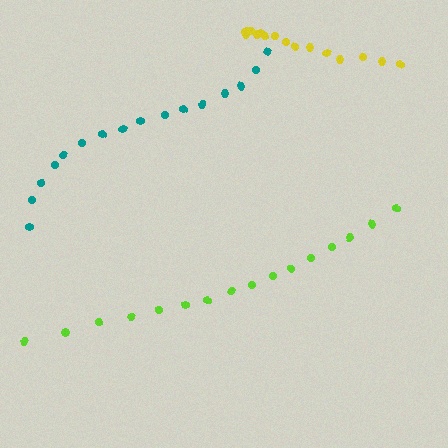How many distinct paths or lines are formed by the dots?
There are 3 distinct paths.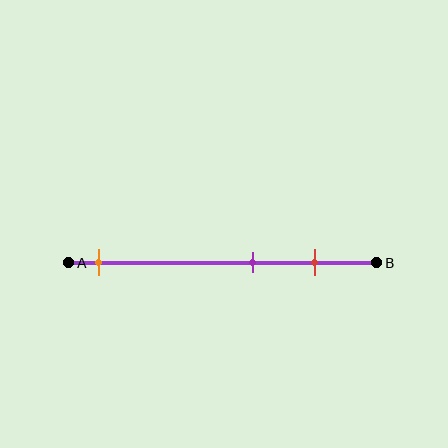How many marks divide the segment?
There are 3 marks dividing the segment.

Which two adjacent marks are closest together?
The purple and red marks are the closest adjacent pair.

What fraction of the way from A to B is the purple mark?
The purple mark is approximately 60% (0.6) of the way from A to B.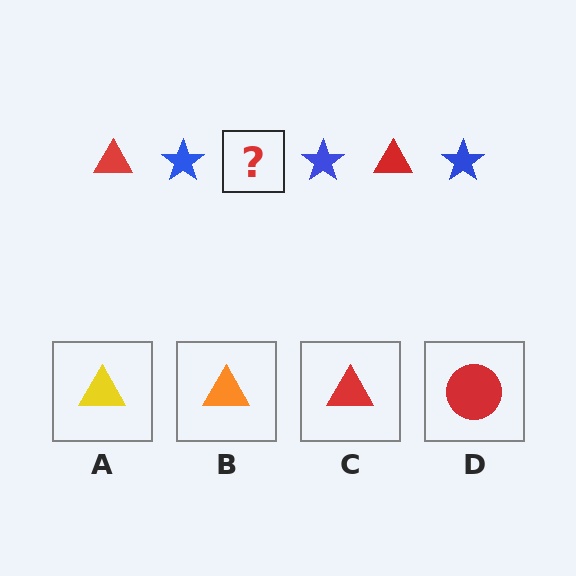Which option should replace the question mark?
Option C.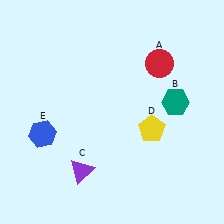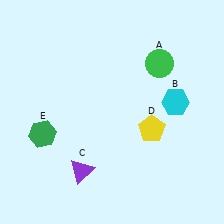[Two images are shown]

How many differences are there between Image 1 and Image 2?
There are 3 differences between the two images.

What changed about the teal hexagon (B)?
In Image 1, B is teal. In Image 2, it changed to cyan.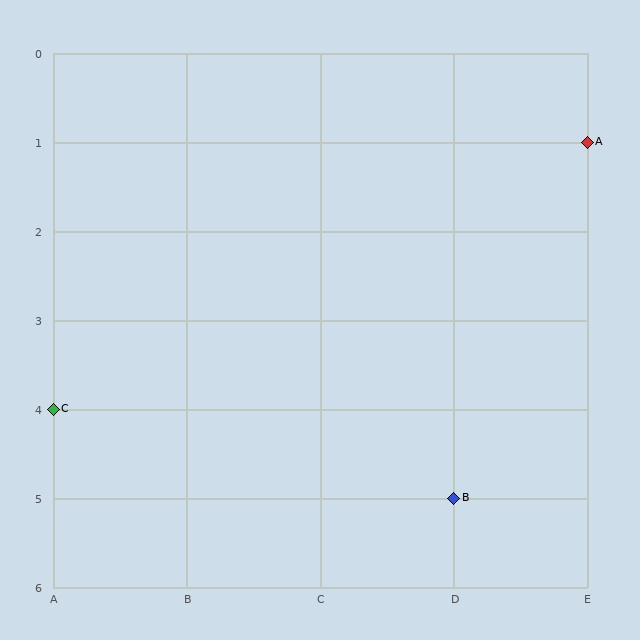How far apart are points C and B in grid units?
Points C and B are 3 columns and 1 row apart (about 3.2 grid units diagonally).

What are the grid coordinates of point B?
Point B is at grid coordinates (D, 5).